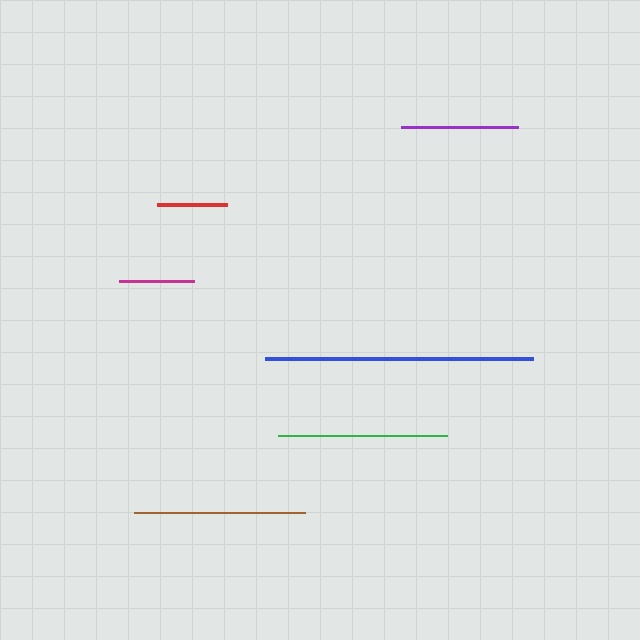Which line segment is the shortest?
The red line is the shortest at approximately 70 pixels.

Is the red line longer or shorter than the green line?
The green line is longer than the red line.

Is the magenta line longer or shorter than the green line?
The green line is longer than the magenta line.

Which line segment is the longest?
The blue line is the longest at approximately 268 pixels.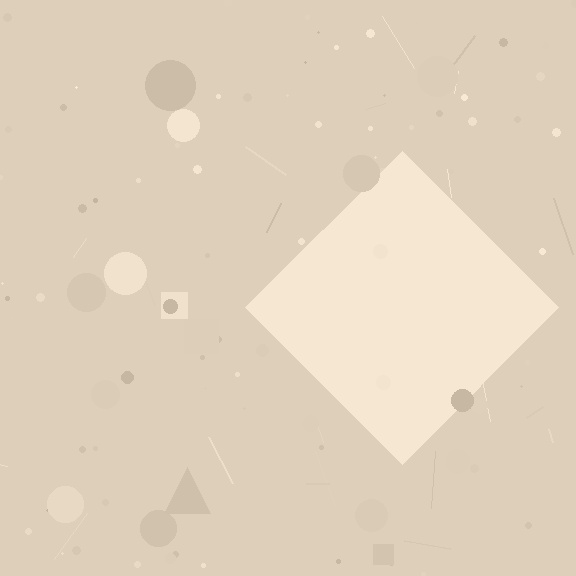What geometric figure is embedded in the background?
A diamond is embedded in the background.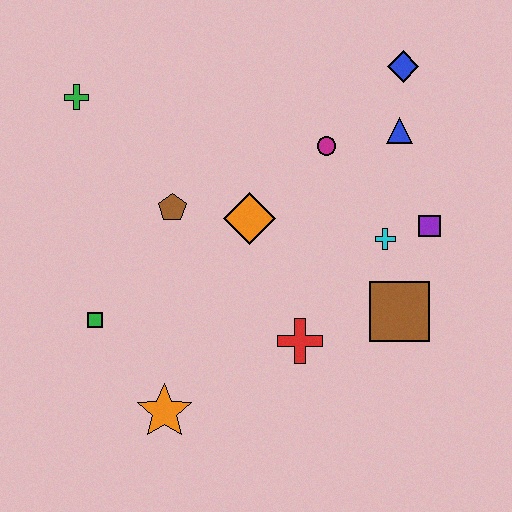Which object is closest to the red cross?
The brown square is closest to the red cross.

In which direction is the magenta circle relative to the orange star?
The magenta circle is above the orange star.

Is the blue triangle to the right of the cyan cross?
Yes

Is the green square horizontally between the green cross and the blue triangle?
Yes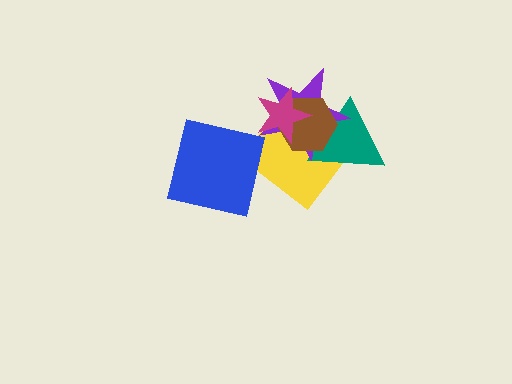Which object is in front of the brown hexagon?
The magenta star is in front of the brown hexagon.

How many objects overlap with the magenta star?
3 objects overlap with the magenta star.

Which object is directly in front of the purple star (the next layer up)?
The brown hexagon is directly in front of the purple star.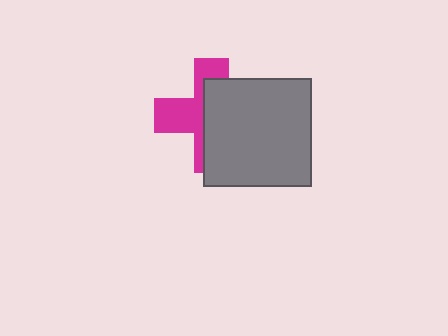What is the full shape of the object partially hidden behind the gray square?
The partially hidden object is a magenta cross.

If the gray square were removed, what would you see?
You would see the complete magenta cross.